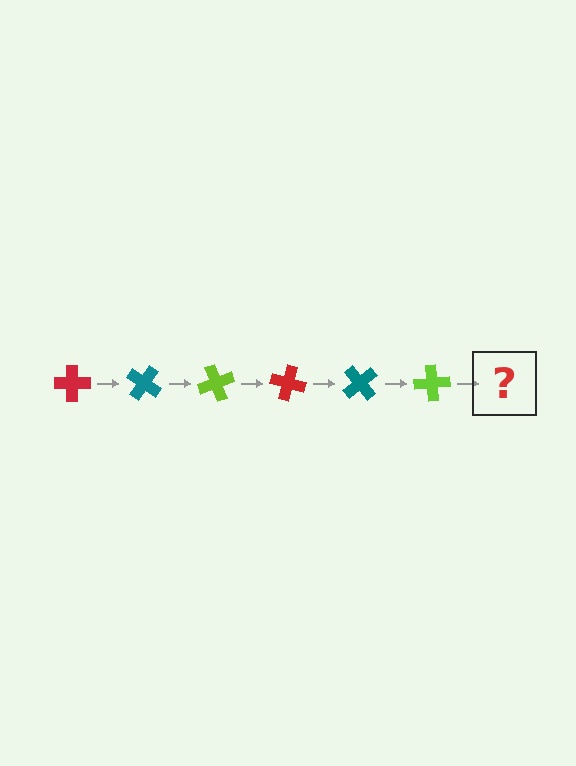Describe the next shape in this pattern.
It should be a red cross, rotated 210 degrees from the start.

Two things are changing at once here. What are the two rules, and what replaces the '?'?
The two rules are that it rotates 35 degrees each step and the color cycles through red, teal, and lime. The '?' should be a red cross, rotated 210 degrees from the start.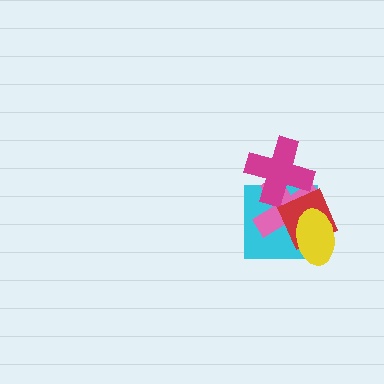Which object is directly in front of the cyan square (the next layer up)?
The pink cross is directly in front of the cyan square.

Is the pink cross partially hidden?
Yes, it is partially covered by another shape.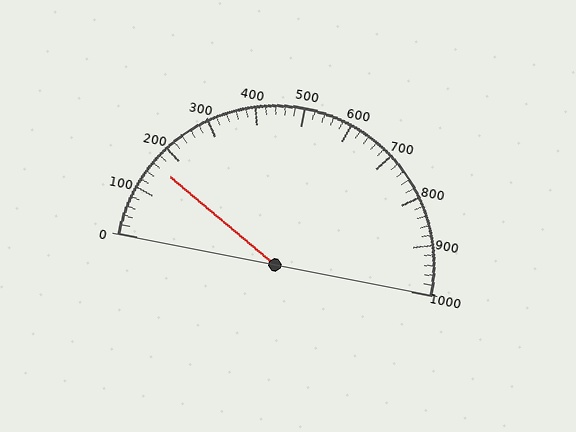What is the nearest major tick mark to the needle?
The nearest major tick mark is 200.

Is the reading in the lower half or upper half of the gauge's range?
The reading is in the lower half of the range (0 to 1000).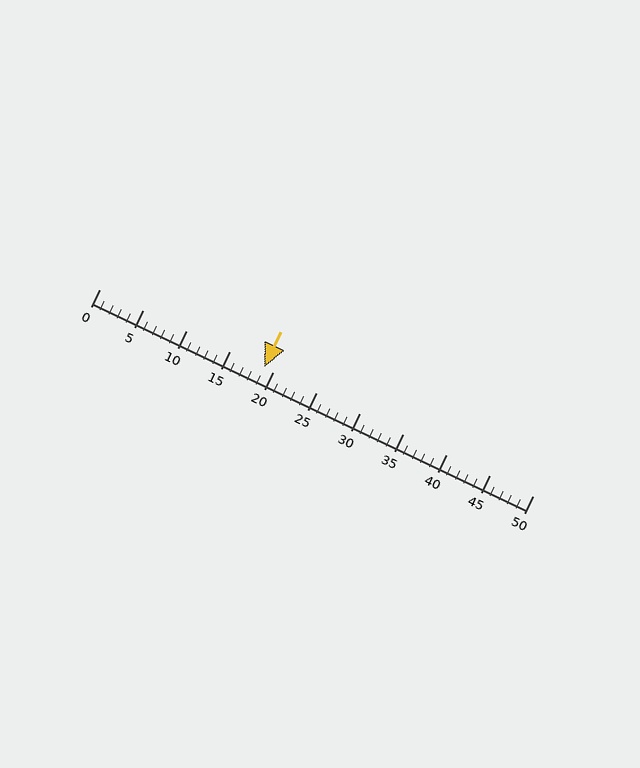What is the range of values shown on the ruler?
The ruler shows values from 0 to 50.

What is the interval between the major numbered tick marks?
The major tick marks are spaced 5 units apart.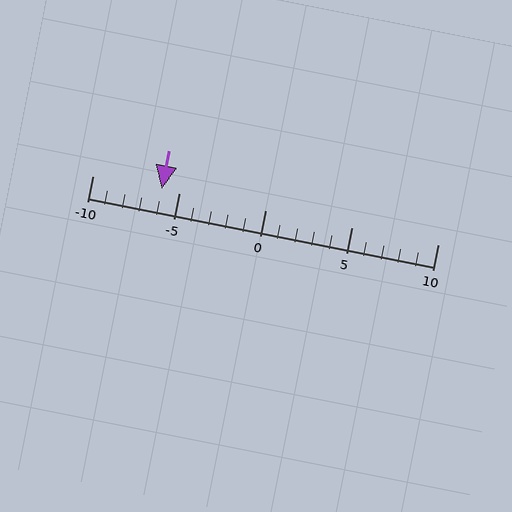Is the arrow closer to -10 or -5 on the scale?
The arrow is closer to -5.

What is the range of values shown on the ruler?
The ruler shows values from -10 to 10.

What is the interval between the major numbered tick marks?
The major tick marks are spaced 5 units apart.